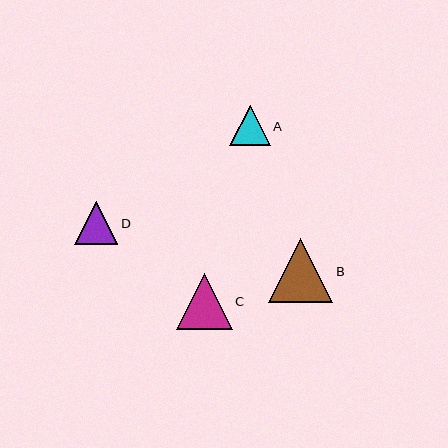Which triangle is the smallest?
Triangle A is the smallest with a size of approximately 40 pixels.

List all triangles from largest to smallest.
From largest to smallest: B, C, D, A.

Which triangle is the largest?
Triangle B is the largest with a size of approximately 64 pixels.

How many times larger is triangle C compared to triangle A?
Triangle C is approximately 1.4 times the size of triangle A.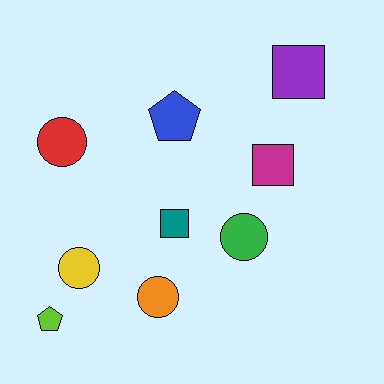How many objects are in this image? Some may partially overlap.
There are 9 objects.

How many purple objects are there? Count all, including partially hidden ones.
There is 1 purple object.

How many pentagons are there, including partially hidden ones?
There are 2 pentagons.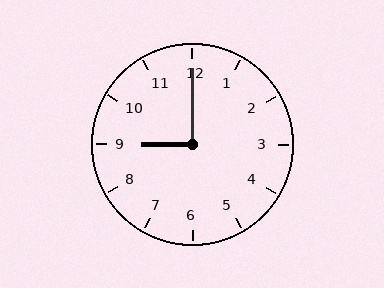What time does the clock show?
9:00.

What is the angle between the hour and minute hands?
Approximately 90 degrees.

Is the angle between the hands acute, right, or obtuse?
It is right.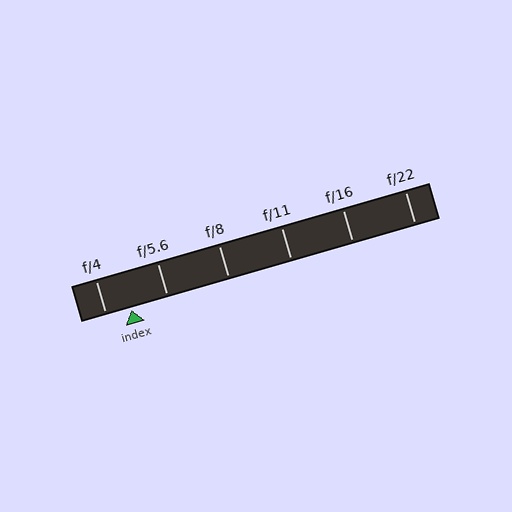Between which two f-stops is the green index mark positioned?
The index mark is between f/4 and f/5.6.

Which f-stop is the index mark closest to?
The index mark is closest to f/4.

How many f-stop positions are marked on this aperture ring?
There are 6 f-stop positions marked.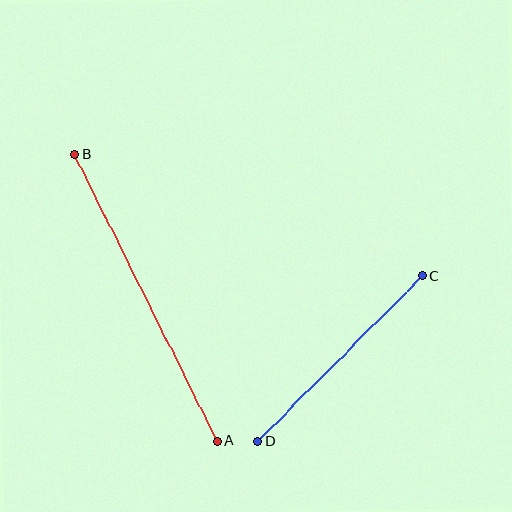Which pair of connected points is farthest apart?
Points A and B are farthest apart.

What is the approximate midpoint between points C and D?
The midpoint is at approximately (340, 359) pixels.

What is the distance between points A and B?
The distance is approximately 320 pixels.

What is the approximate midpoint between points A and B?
The midpoint is at approximately (146, 298) pixels.